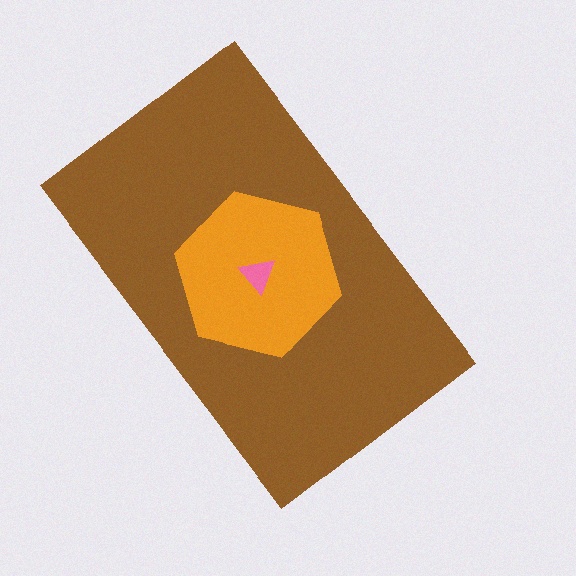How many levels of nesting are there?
3.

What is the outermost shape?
The brown rectangle.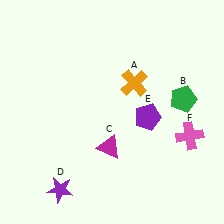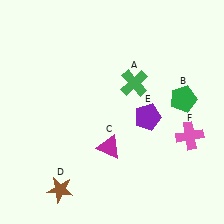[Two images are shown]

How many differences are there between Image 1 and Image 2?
There are 2 differences between the two images.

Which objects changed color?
A changed from orange to green. D changed from purple to brown.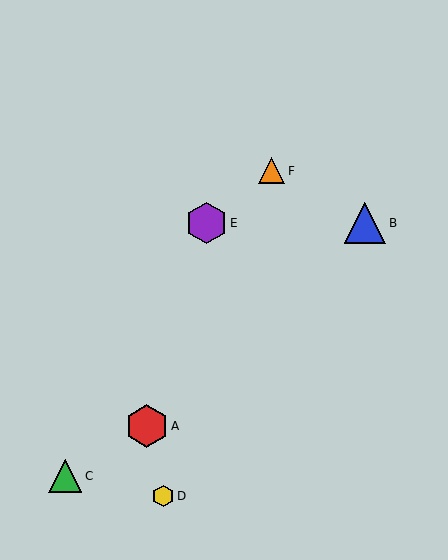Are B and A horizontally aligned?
No, B is at y≈223 and A is at y≈426.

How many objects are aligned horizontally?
2 objects (B, E) are aligned horizontally.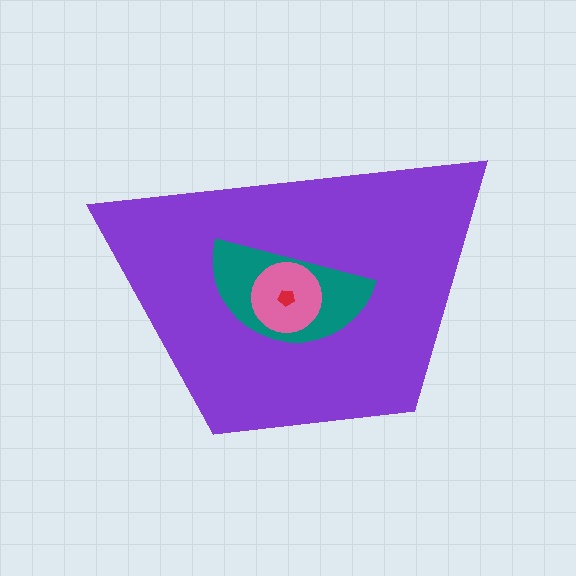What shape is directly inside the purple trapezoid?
The teal semicircle.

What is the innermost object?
The red pentagon.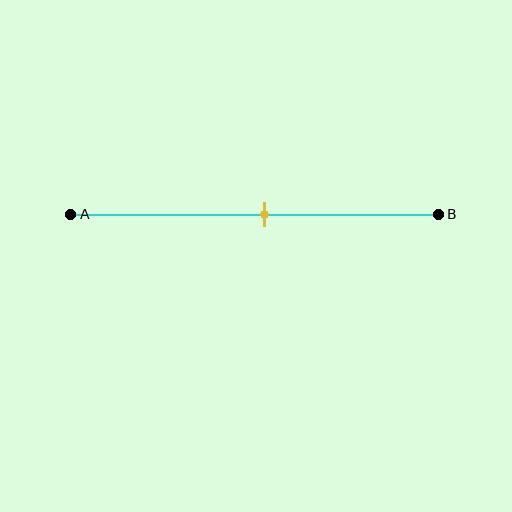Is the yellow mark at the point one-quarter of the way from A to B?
No, the mark is at about 55% from A, not at the 25% one-quarter point.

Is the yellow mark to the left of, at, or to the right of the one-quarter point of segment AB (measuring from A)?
The yellow mark is to the right of the one-quarter point of segment AB.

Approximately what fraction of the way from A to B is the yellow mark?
The yellow mark is approximately 55% of the way from A to B.